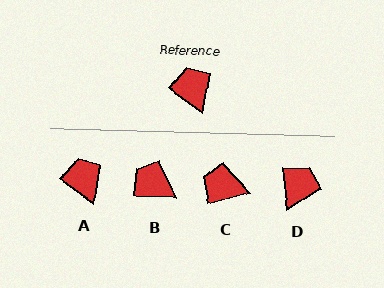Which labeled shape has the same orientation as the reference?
A.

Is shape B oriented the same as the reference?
No, it is off by about 34 degrees.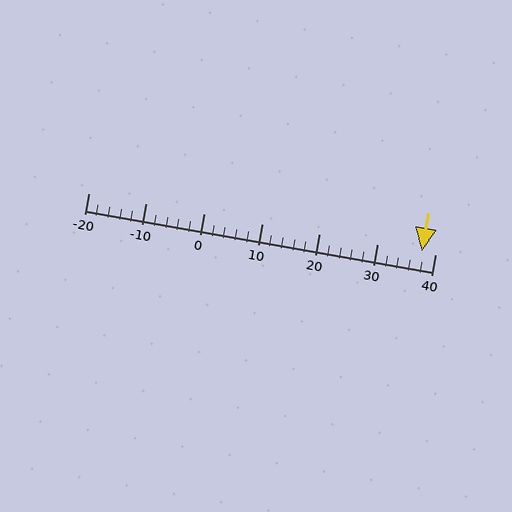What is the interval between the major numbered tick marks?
The major tick marks are spaced 10 units apart.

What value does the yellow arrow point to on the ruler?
The yellow arrow points to approximately 38.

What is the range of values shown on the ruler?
The ruler shows values from -20 to 40.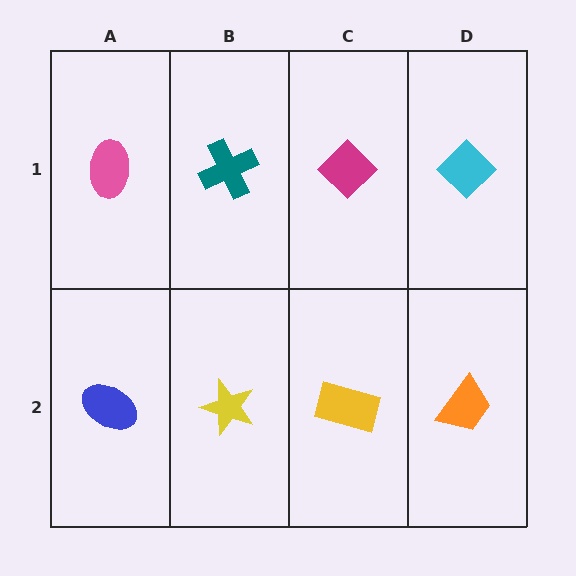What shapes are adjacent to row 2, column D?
A cyan diamond (row 1, column D), a yellow rectangle (row 2, column C).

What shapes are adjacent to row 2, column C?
A magenta diamond (row 1, column C), a yellow star (row 2, column B), an orange trapezoid (row 2, column D).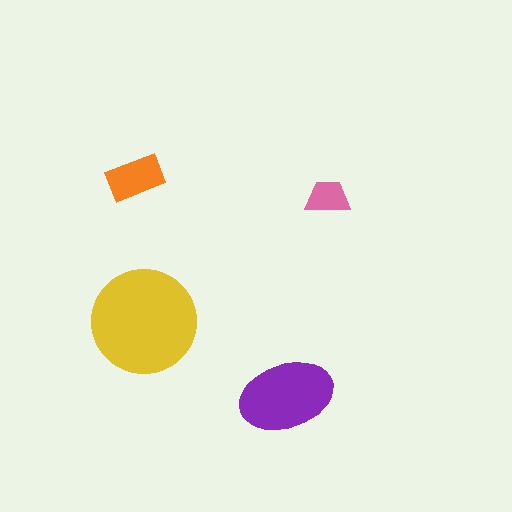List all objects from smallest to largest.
The pink trapezoid, the orange rectangle, the purple ellipse, the yellow circle.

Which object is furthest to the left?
The orange rectangle is leftmost.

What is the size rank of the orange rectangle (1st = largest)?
3rd.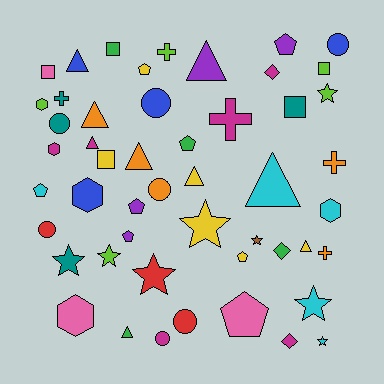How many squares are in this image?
There are 5 squares.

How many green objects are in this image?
There are 4 green objects.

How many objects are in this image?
There are 50 objects.